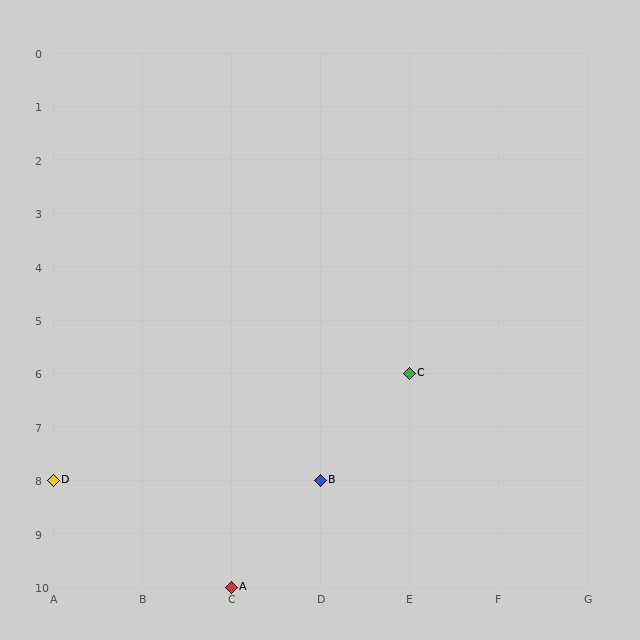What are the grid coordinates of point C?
Point C is at grid coordinates (E, 6).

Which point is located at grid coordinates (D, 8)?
Point B is at (D, 8).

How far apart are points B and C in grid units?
Points B and C are 1 column and 2 rows apart (about 2.2 grid units diagonally).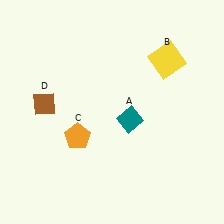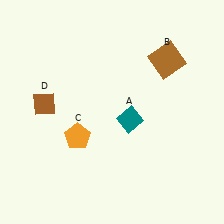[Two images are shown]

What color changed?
The square (B) changed from yellow in Image 1 to brown in Image 2.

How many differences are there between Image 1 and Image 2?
There is 1 difference between the two images.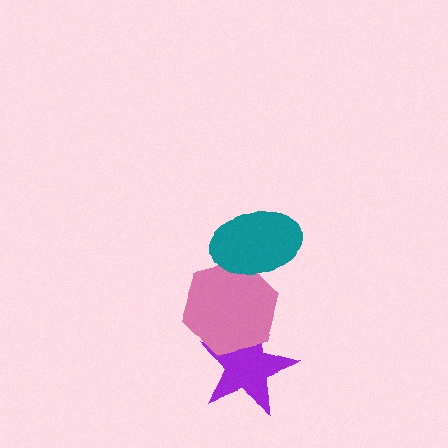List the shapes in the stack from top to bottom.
From top to bottom: the teal ellipse, the pink hexagon, the purple star.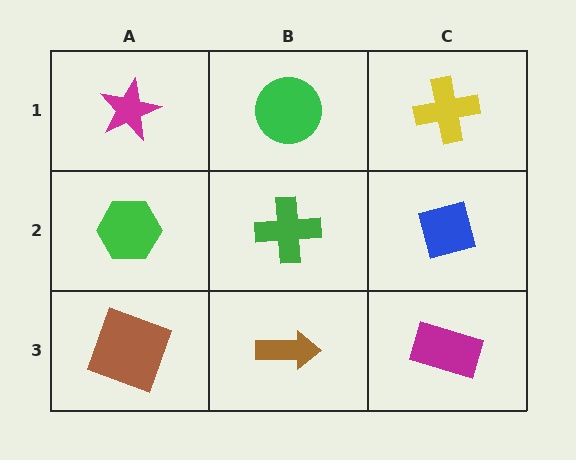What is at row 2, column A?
A green hexagon.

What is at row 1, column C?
A yellow cross.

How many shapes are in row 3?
3 shapes.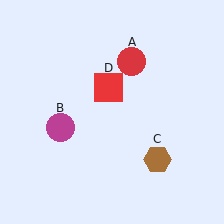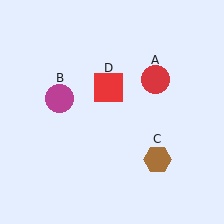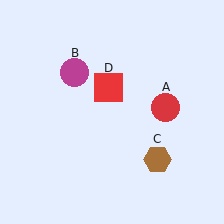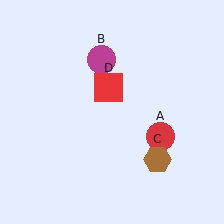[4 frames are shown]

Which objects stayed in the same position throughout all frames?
Brown hexagon (object C) and red square (object D) remained stationary.